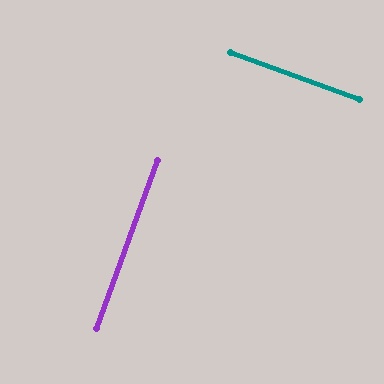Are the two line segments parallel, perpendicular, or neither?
Perpendicular — they meet at approximately 90°.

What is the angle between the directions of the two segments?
Approximately 90 degrees.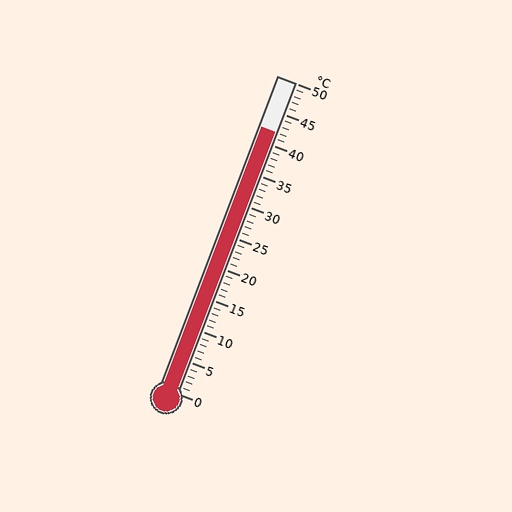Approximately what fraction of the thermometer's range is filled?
The thermometer is filled to approximately 85% of its range.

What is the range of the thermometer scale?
The thermometer scale ranges from 0°C to 50°C.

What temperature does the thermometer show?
The thermometer shows approximately 42°C.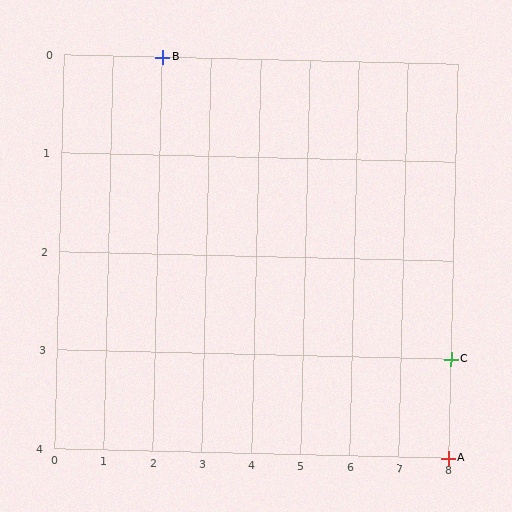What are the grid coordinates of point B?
Point B is at grid coordinates (2, 0).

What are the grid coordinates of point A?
Point A is at grid coordinates (8, 4).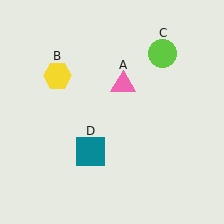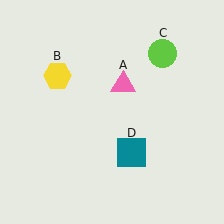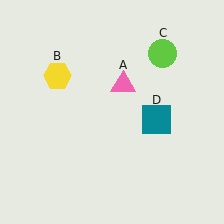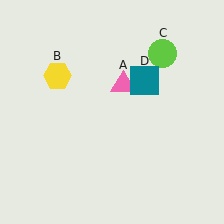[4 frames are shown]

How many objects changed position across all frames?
1 object changed position: teal square (object D).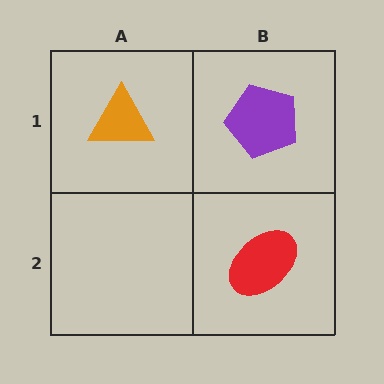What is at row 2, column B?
A red ellipse.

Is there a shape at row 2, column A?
No, that cell is empty.